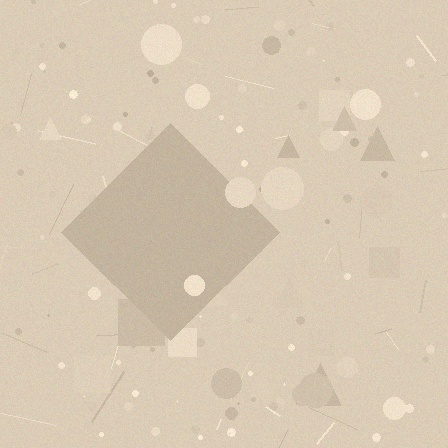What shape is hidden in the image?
A diamond is hidden in the image.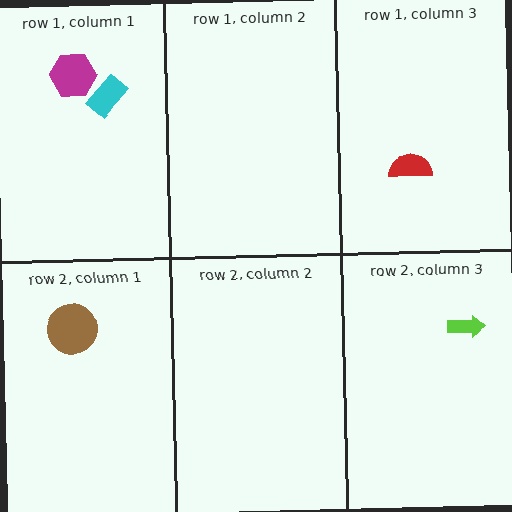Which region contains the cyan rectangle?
The row 1, column 1 region.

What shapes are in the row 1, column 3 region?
The red semicircle.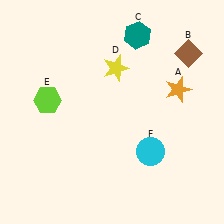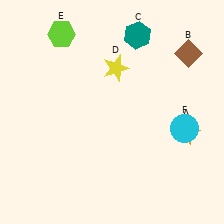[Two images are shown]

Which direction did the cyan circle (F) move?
The cyan circle (F) moved right.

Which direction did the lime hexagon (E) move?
The lime hexagon (E) moved up.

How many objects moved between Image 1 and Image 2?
3 objects moved between the two images.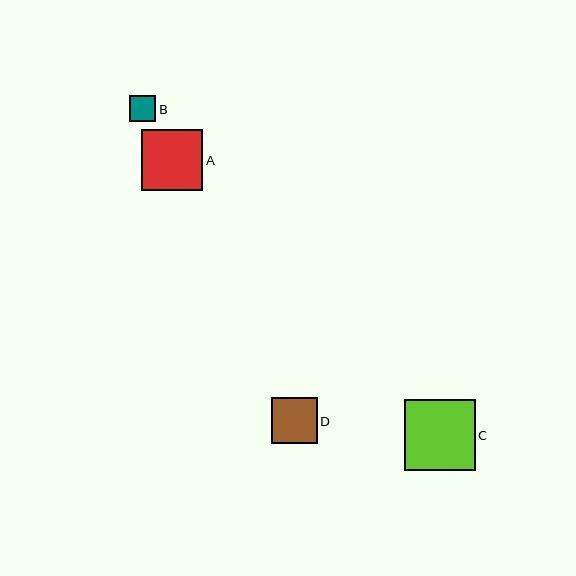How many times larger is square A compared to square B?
Square A is approximately 2.3 times the size of square B.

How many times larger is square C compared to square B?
Square C is approximately 2.7 times the size of square B.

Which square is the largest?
Square C is the largest with a size of approximately 71 pixels.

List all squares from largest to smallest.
From largest to smallest: C, A, D, B.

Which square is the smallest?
Square B is the smallest with a size of approximately 27 pixels.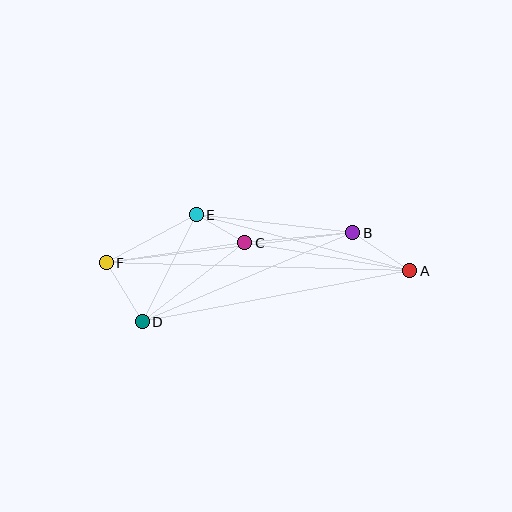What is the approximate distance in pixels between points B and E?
The distance between B and E is approximately 158 pixels.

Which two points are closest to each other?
Points C and E are closest to each other.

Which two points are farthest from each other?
Points A and F are farthest from each other.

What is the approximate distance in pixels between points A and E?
The distance between A and E is approximately 221 pixels.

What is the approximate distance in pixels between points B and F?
The distance between B and F is approximately 248 pixels.